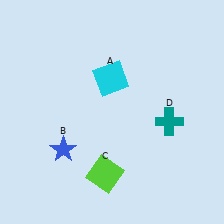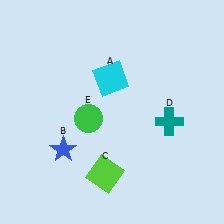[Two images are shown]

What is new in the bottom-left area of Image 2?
A green circle (E) was added in the bottom-left area of Image 2.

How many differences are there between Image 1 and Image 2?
There is 1 difference between the two images.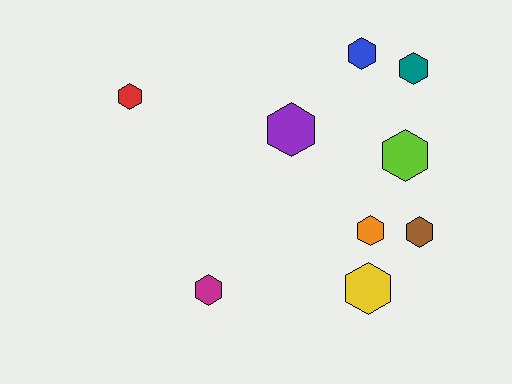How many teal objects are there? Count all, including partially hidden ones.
There is 1 teal object.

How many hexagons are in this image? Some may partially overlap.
There are 9 hexagons.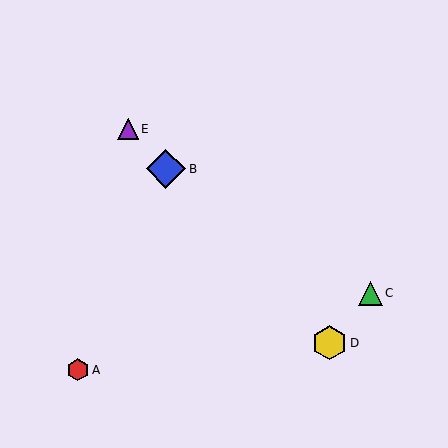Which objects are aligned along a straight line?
Objects B, D, E are aligned along a straight line.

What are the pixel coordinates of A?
Object A is at (78, 370).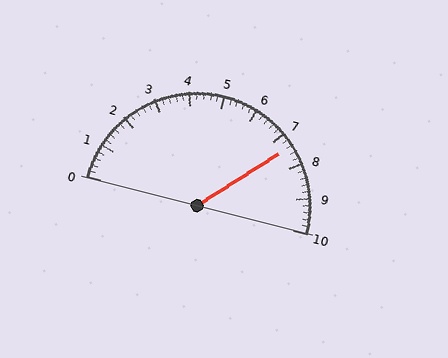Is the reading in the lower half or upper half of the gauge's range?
The reading is in the upper half of the range (0 to 10).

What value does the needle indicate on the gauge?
The needle indicates approximately 7.4.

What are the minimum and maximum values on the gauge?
The gauge ranges from 0 to 10.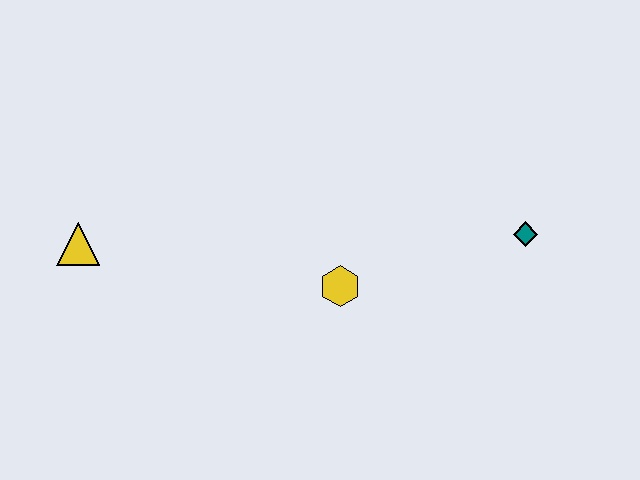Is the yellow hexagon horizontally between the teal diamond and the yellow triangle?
Yes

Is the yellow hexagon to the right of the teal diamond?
No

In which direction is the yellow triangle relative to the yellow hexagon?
The yellow triangle is to the left of the yellow hexagon.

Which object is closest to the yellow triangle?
The yellow hexagon is closest to the yellow triangle.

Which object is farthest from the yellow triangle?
The teal diamond is farthest from the yellow triangle.